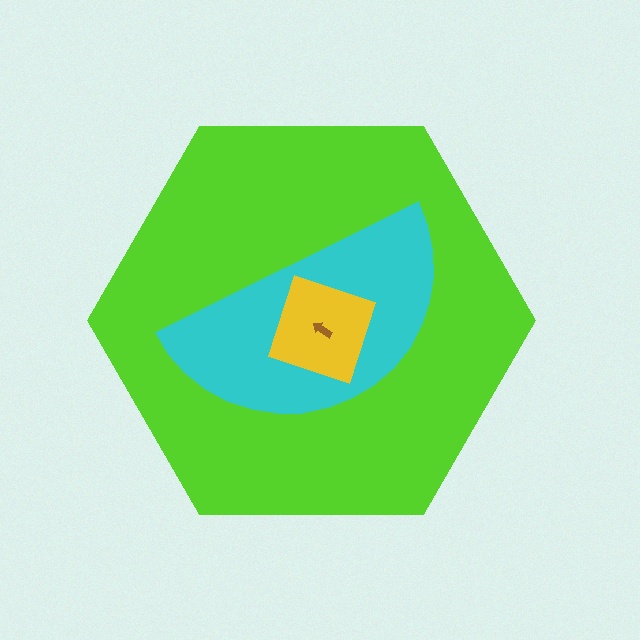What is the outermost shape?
The lime hexagon.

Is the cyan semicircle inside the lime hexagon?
Yes.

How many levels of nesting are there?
4.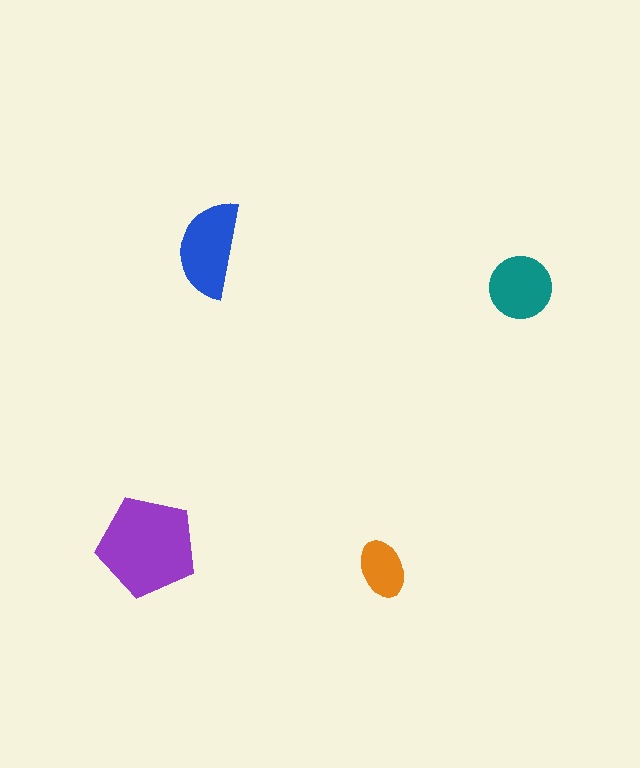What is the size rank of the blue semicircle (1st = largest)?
2nd.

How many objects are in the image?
There are 4 objects in the image.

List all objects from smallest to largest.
The orange ellipse, the teal circle, the blue semicircle, the purple pentagon.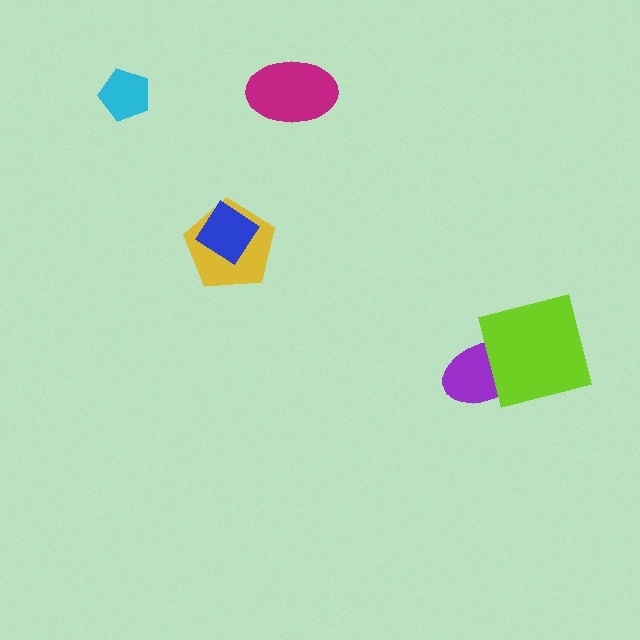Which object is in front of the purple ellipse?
The lime square is in front of the purple ellipse.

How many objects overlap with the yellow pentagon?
1 object overlaps with the yellow pentagon.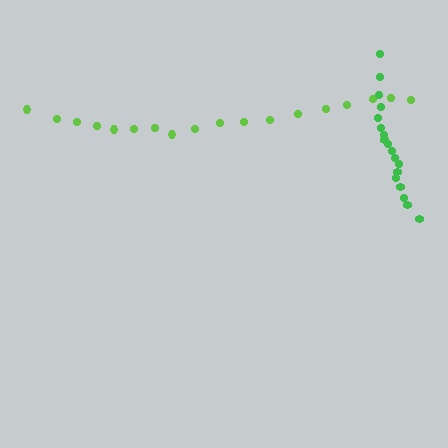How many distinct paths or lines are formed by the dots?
There are 2 distinct paths.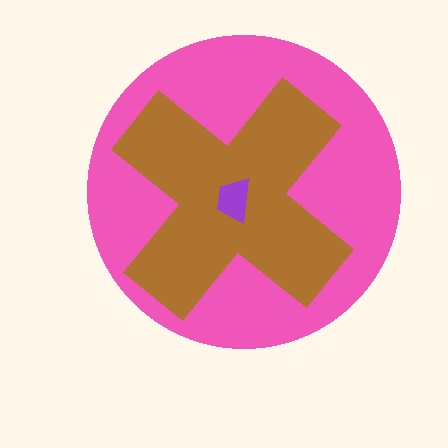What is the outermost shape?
The pink circle.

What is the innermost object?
The purple trapezoid.